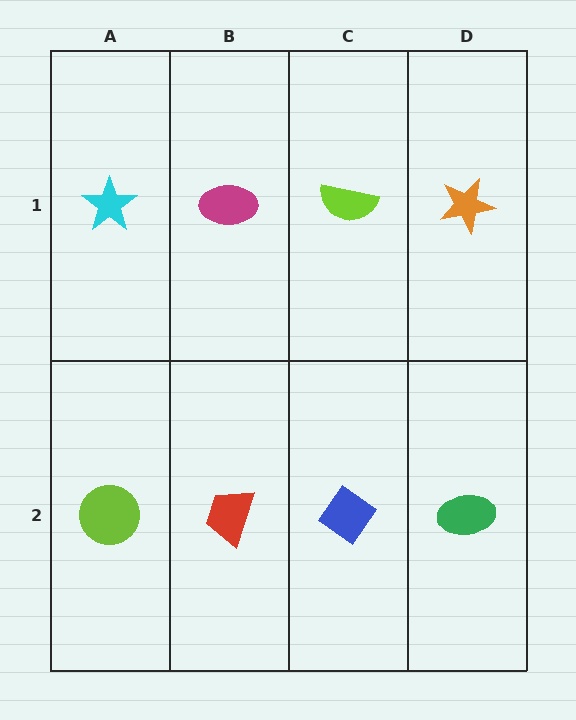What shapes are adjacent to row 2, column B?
A magenta ellipse (row 1, column B), a lime circle (row 2, column A), a blue diamond (row 2, column C).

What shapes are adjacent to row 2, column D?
An orange star (row 1, column D), a blue diamond (row 2, column C).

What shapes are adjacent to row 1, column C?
A blue diamond (row 2, column C), a magenta ellipse (row 1, column B), an orange star (row 1, column D).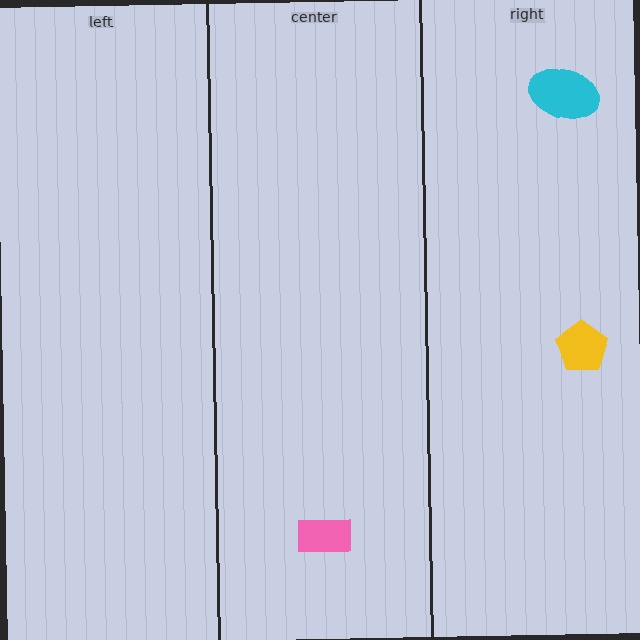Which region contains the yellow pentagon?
The right region.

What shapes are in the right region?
The cyan ellipse, the yellow pentagon.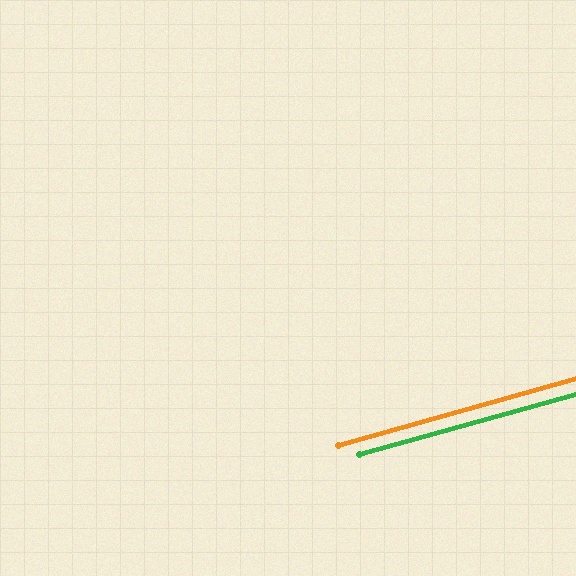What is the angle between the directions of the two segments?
Approximately 0 degrees.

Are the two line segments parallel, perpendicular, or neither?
Parallel — their directions differ by only 0.3°.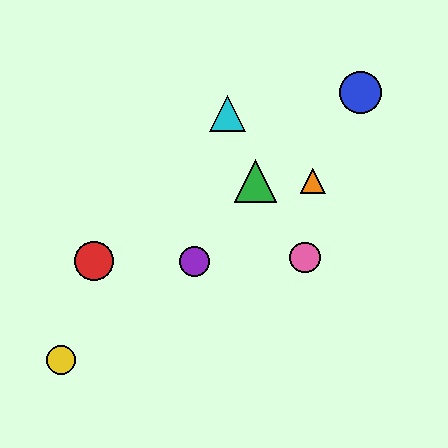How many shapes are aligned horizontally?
2 shapes (the green triangle, the orange triangle) are aligned horizontally.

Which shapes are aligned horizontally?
The green triangle, the orange triangle are aligned horizontally.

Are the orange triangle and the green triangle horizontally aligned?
Yes, both are at y≈181.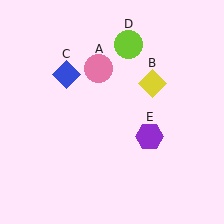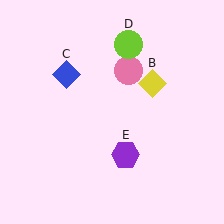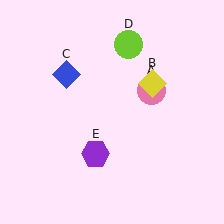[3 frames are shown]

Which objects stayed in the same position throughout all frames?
Yellow diamond (object B) and blue diamond (object C) and lime circle (object D) remained stationary.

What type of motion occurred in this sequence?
The pink circle (object A), purple hexagon (object E) rotated clockwise around the center of the scene.